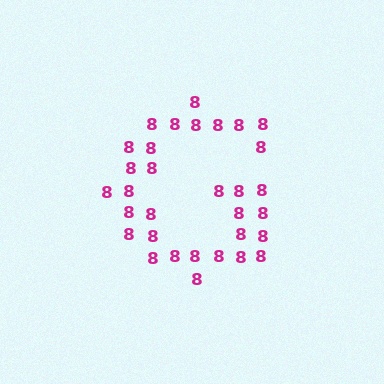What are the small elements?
The small elements are digit 8's.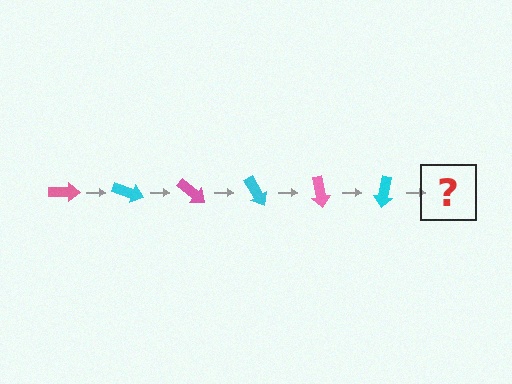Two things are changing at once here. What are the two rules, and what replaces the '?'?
The two rules are that it rotates 20 degrees each step and the color cycles through pink and cyan. The '?' should be a pink arrow, rotated 120 degrees from the start.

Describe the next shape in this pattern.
It should be a pink arrow, rotated 120 degrees from the start.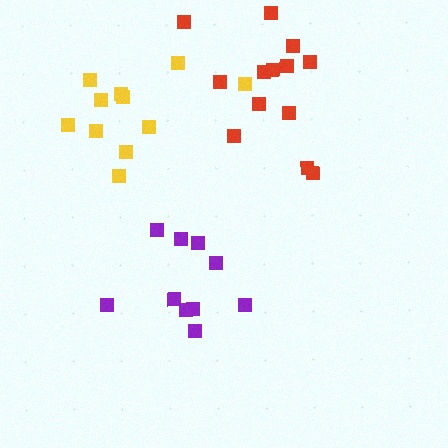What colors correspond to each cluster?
The clusters are colored: purple, red, yellow.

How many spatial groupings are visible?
There are 3 spatial groupings.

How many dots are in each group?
Group 1: 10 dots, Group 2: 13 dots, Group 3: 11 dots (34 total).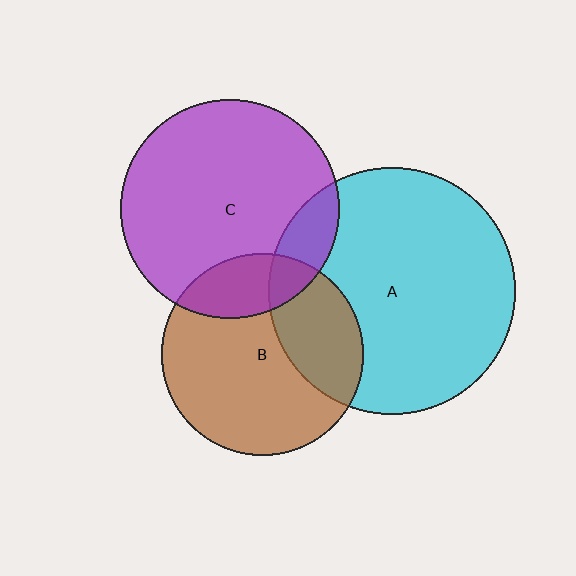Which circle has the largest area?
Circle A (cyan).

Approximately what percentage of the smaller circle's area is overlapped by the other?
Approximately 20%.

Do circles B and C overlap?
Yes.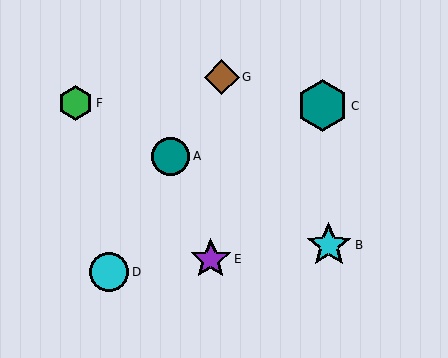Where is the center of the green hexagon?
The center of the green hexagon is at (76, 103).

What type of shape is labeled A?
Shape A is a teal circle.